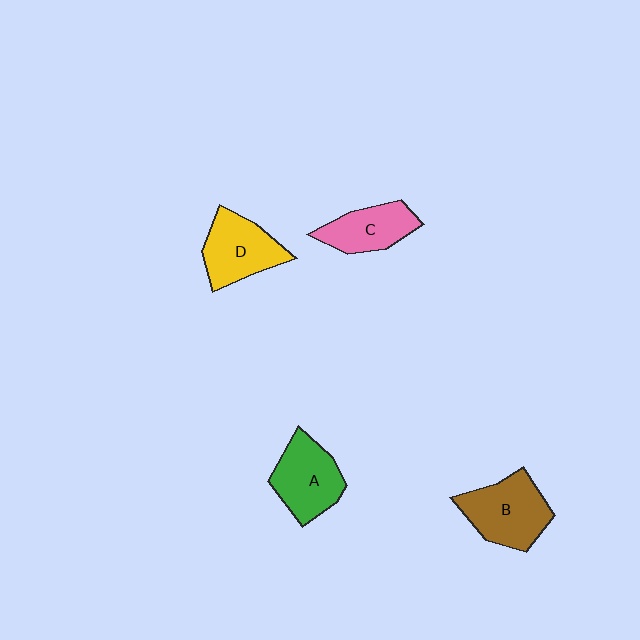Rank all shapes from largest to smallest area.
From largest to smallest: B (brown), A (green), D (yellow), C (pink).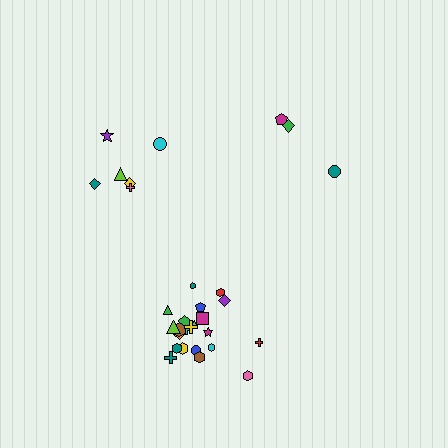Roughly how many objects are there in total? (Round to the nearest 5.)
Roughly 30 objects in total.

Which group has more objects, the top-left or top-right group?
The top-left group.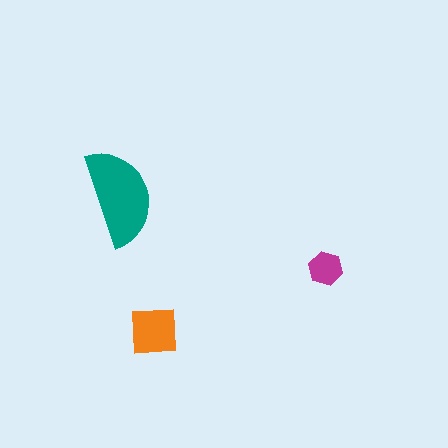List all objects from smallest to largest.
The magenta hexagon, the orange square, the teal semicircle.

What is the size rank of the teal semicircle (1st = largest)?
1st.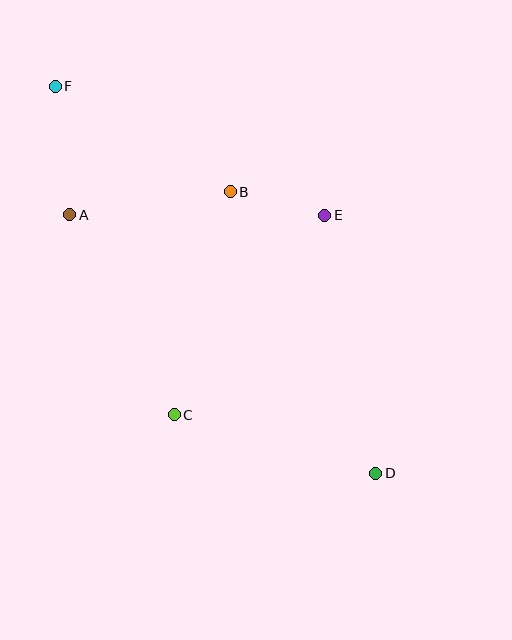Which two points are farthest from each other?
Points D and F are farthest from each other.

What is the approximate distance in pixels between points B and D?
The distance between B and D is approximately 317 pixels.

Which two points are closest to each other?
Points B and E are closest to each other.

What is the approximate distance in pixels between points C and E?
The distance between C and E is approximately 250 pixels.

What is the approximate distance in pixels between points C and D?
The distance between C and D is approximately 210 pixels.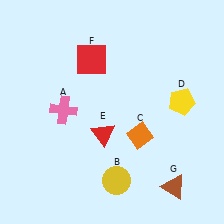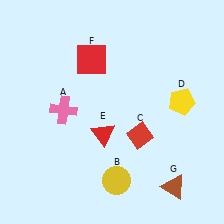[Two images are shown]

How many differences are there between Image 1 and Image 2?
There is 1 difference between the two images.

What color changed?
The diamond (C) changed from orange in Image 1 to red in Image 2.